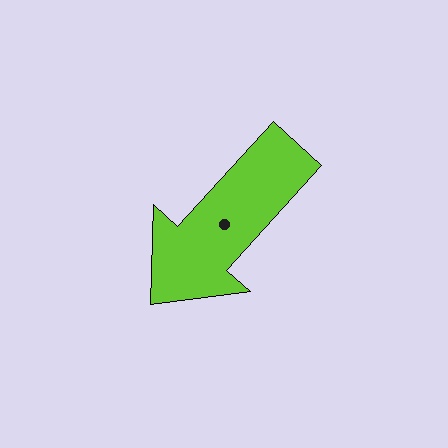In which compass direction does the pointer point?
Southwest.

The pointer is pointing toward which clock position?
Roughly 7 o'clock.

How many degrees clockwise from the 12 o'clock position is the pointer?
Approximately 222 degrees.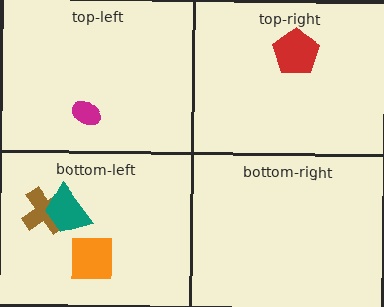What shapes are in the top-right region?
The red pentagon.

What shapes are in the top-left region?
The magenta ellipse.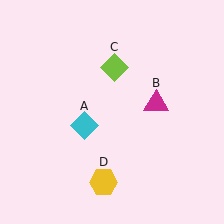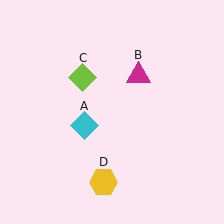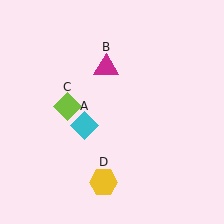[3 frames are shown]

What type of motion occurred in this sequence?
The magenta triangle (object B), lime diamond (object C) rotated counterclockwise around the center of the scene.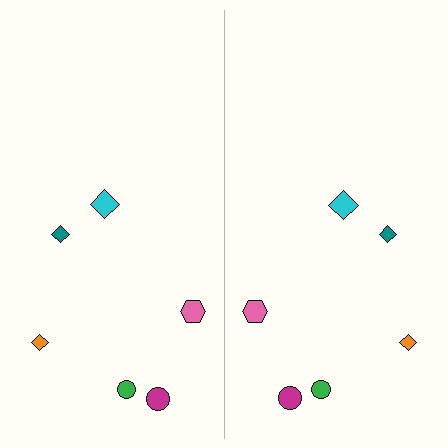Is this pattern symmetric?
Yes, this pattern has bilateral (reflection) symmetry.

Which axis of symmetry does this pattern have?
The pattern has a vertical axis of symmetry running through the center of the image.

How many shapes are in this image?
There are 12 shapes in this image.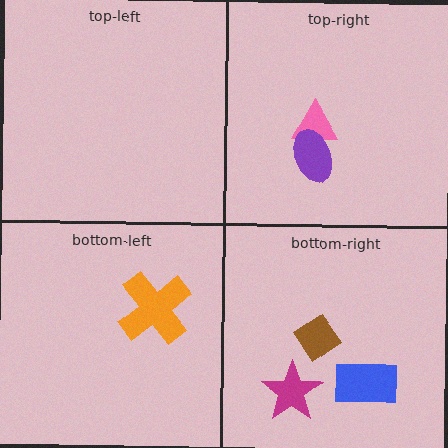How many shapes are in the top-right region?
2.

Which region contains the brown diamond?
The bottom-right region.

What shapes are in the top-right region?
The pink triangle, the purple ellipse.